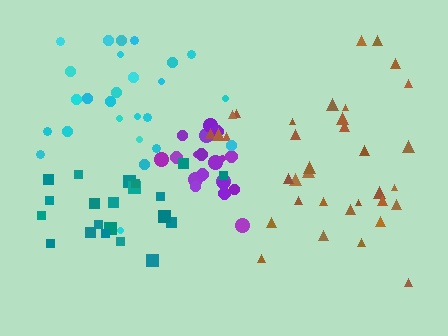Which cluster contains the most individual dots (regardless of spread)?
Brown (35).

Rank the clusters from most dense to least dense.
purple, teal, cyan, brown.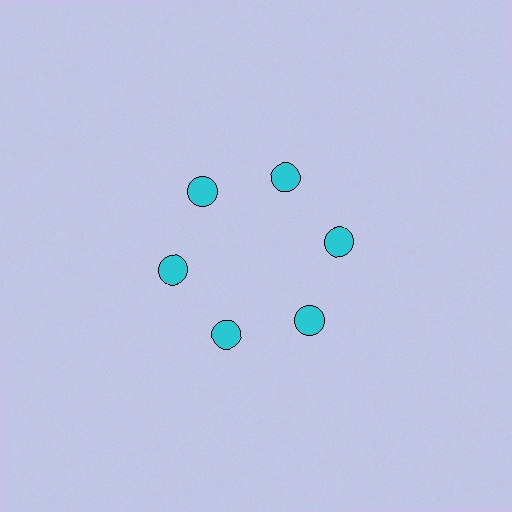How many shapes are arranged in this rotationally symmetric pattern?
There are 6 shapes, arranged in 6 groups of 1.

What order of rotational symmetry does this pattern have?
This pattern has 6-fold rotational symmetry.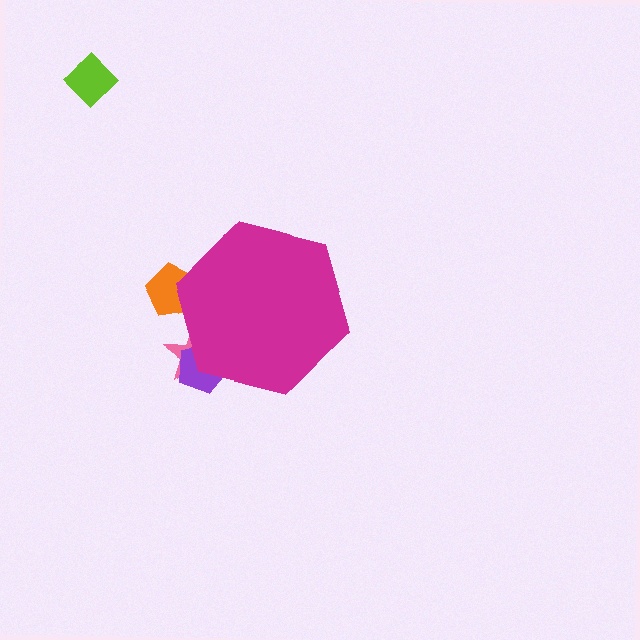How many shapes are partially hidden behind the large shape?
3 shapes are partially hidden.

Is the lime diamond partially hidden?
No, the lime diamond is fully visible.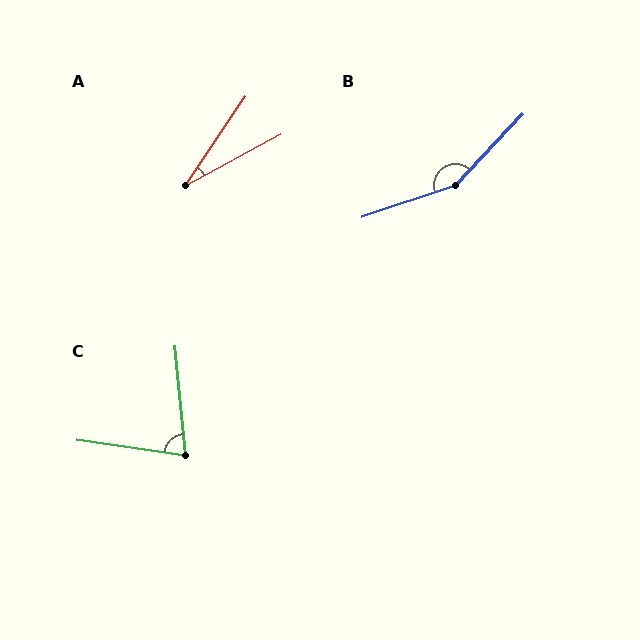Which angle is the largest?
B, at approximately 152 degrees.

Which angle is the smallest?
A, at approximately 27 degrees.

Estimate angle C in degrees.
Approximately 77 degrees.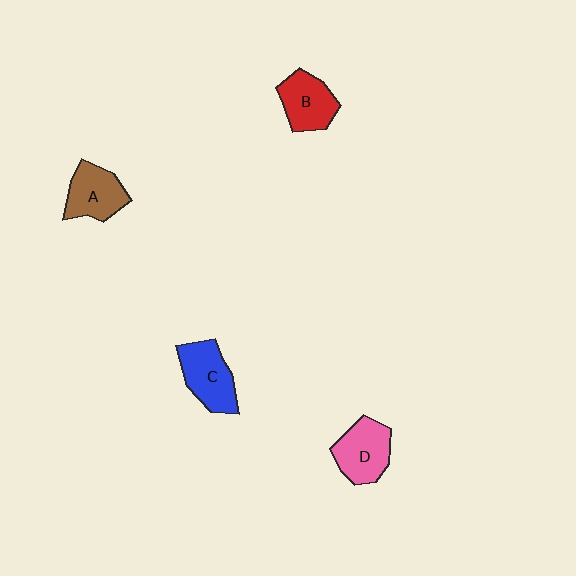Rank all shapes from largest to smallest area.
From largest to smallest: C (blue), D (pink), A (brown), B (red).